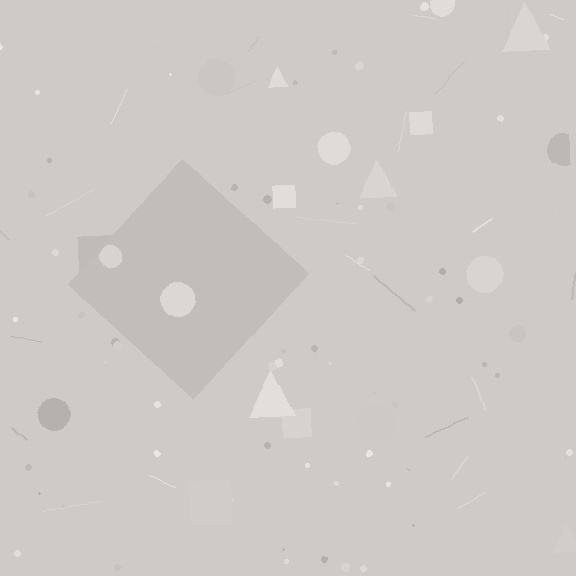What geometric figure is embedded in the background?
A diamond is embedded in the background.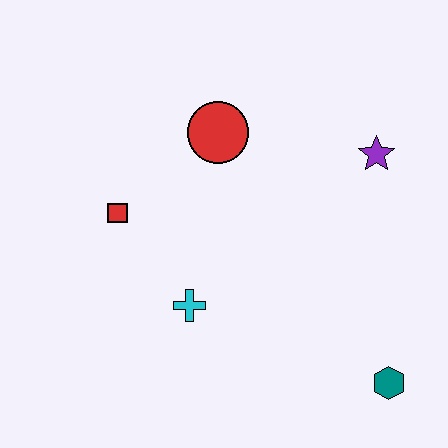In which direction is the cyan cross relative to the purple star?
The cyan cross is to the left of the purple star.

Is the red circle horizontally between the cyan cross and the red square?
No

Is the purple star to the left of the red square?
No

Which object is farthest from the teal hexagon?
The red square is farthest from the teal hexagon.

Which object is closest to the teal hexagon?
The cyan cross is closest to the teal hexagon.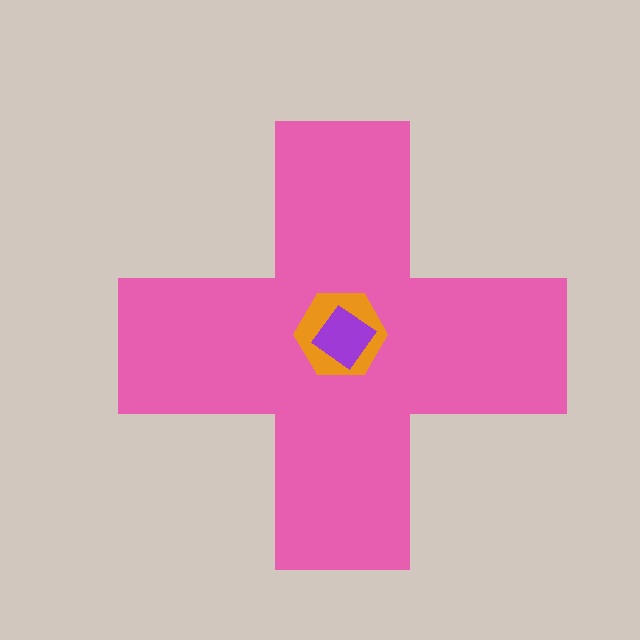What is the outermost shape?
The pink cross.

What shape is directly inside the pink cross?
The orange hexagon.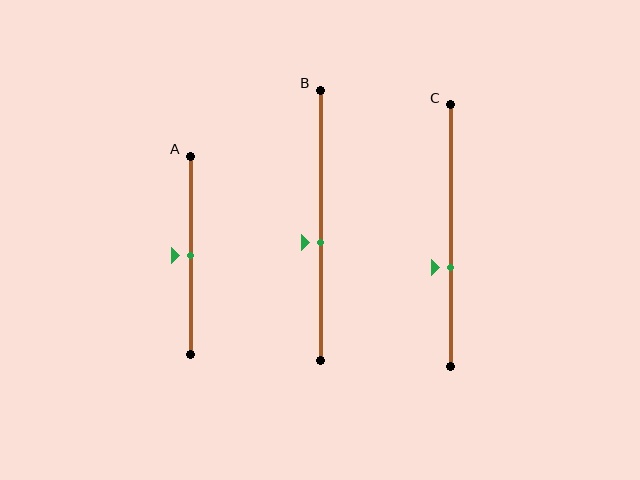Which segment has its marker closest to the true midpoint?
Segment A has its marker closest to the true midpoint.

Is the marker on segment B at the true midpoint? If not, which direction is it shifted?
No, the marker on segment B is shifted downward by about 6% of the segment length.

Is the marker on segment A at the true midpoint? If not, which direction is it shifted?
Yes, the marker on segment A is at the true midpoint.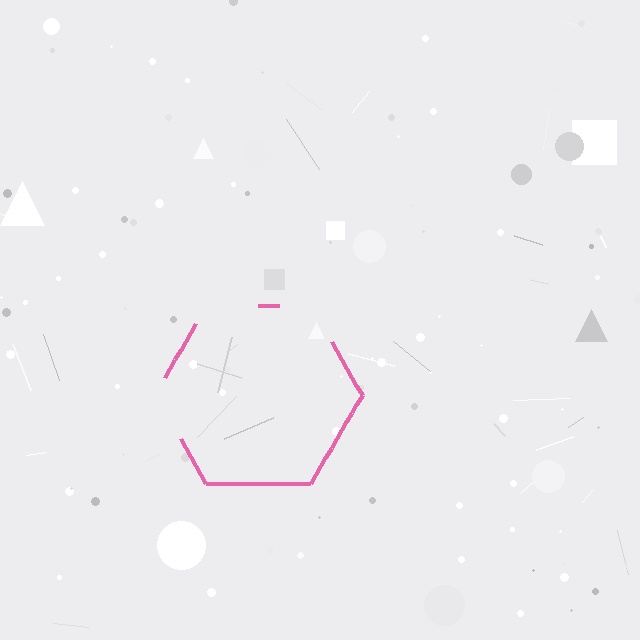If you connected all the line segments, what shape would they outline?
They would outline a hexagon.